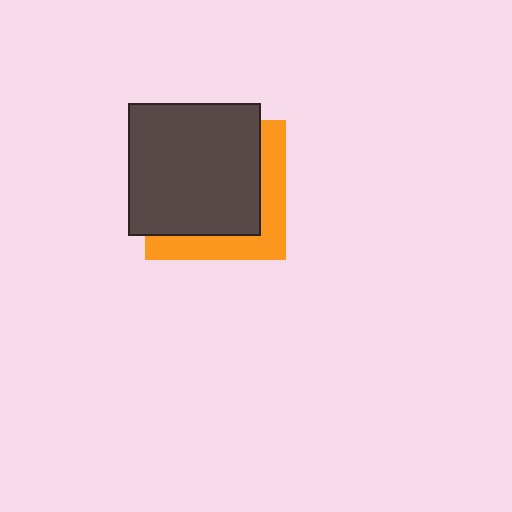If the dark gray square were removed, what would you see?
You would see the complete orange square.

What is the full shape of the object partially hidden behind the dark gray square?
The partially hidden object is an orange square.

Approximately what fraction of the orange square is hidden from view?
Roughly 69% of the orange square is hidden behind the dark gray square.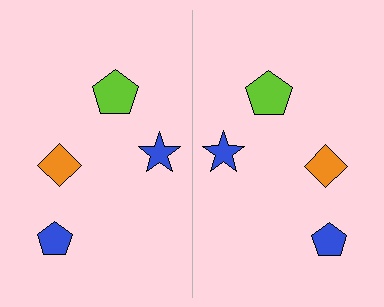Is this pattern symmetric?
Yes, this pattern has bilateral (reflection) symmetry.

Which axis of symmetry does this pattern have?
The pattern has a vertical axis of symmetry running through the center of the image.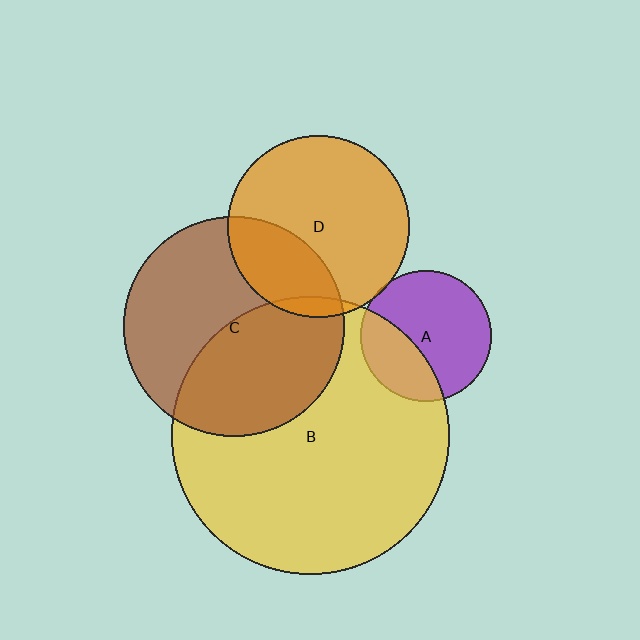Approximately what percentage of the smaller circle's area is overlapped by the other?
Approximately 30%.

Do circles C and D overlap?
Yes.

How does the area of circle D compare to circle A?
Approximately 1.9 times.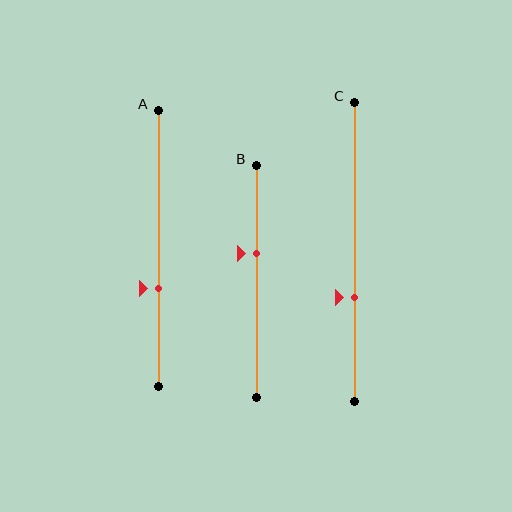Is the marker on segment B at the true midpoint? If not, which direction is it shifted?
No, the marker on segment B is shifted upward by about 12% of the segment length.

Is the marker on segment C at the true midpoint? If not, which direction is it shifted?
No, the marker on segment C is shifted downward by about 15% of the segment length.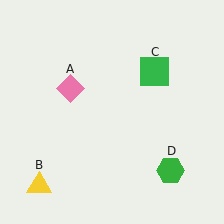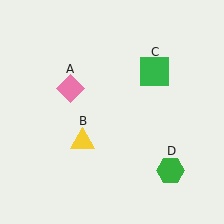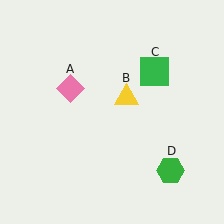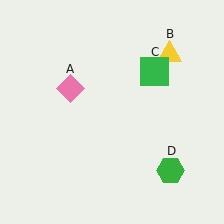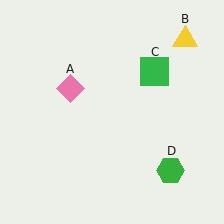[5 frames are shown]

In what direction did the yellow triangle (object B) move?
The yellow triangle (object B) moved up and to the right.